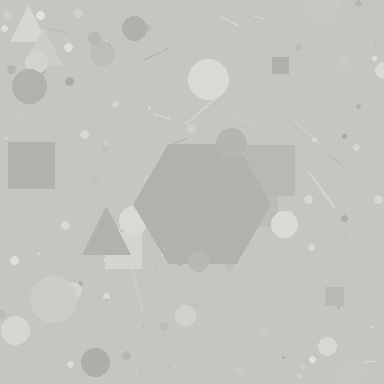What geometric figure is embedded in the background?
A hexagon is embedded in the background.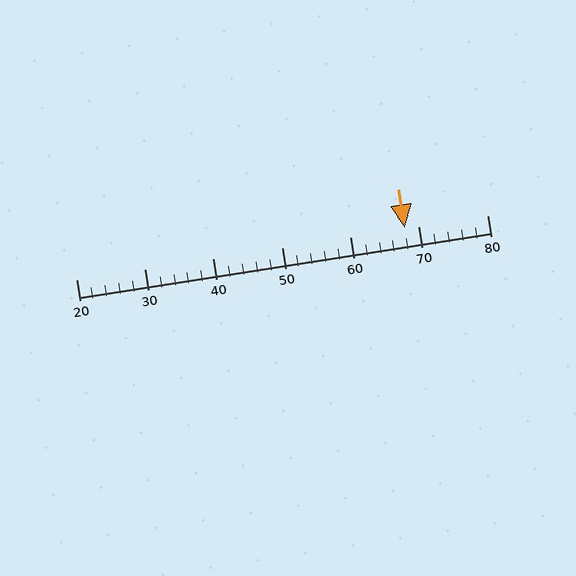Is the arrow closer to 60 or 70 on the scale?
The arrow is closer to 70.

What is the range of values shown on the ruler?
The ruler shows values from 20 to 80.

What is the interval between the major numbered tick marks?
The major tick marks are spaced 10 units apart.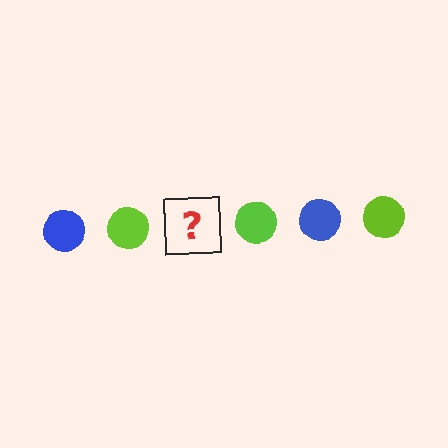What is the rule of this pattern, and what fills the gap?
The rule is that the pattern cycles through blue, lime circles. The gap should be filled with a blue circle.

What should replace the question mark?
The question mark should be replaced with a blue circle.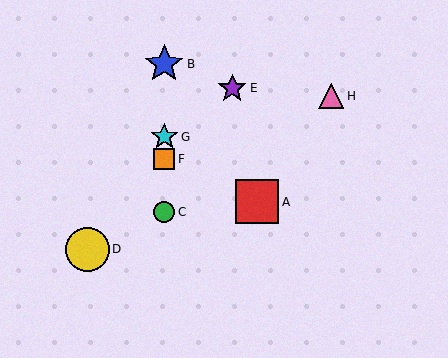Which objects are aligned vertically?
Objects B, C, F, G are aligned vertically.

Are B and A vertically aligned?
No, B is at x≈164 and A is at x≈257.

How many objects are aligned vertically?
4 objects (B, C, F, G) are aligned vertically.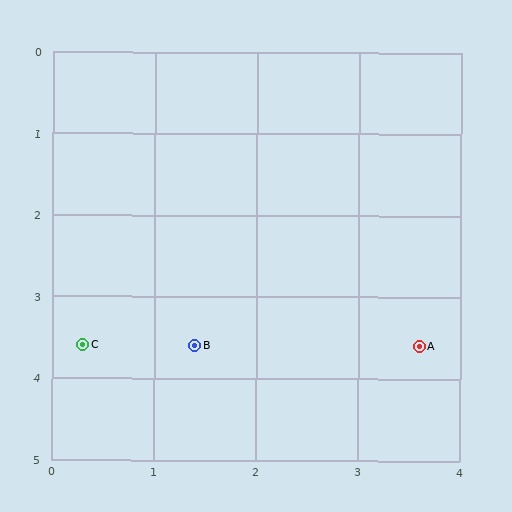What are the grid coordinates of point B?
Point B is at approximately (1.4, 3.6).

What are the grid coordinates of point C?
Point C is at approximately (0.3, 3.6).